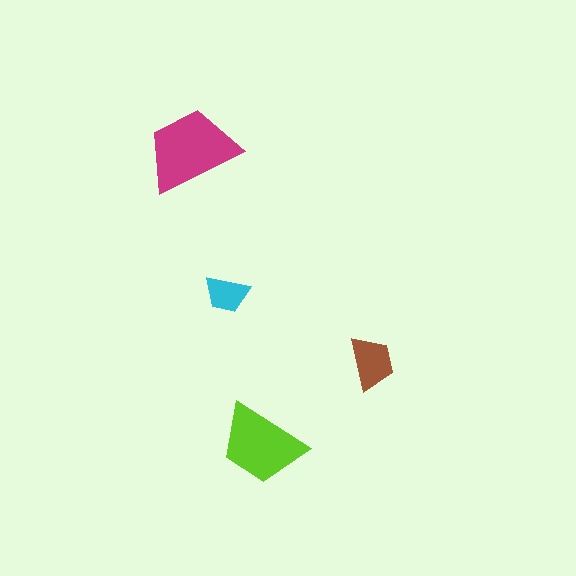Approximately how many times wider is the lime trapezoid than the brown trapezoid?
About 1.5 times wider.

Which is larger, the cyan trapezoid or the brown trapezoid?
The brown one.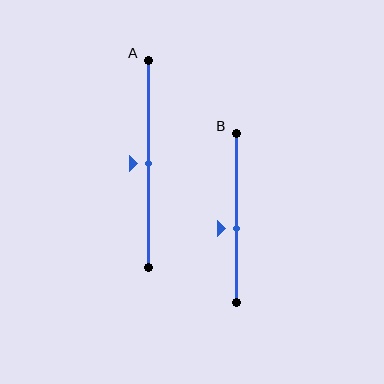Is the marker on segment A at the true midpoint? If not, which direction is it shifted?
Yes, the marker on segment A is at the true midpoint.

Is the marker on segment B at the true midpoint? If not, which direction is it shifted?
No, the marker on segment B is shifted downward by about 6% of the segment length.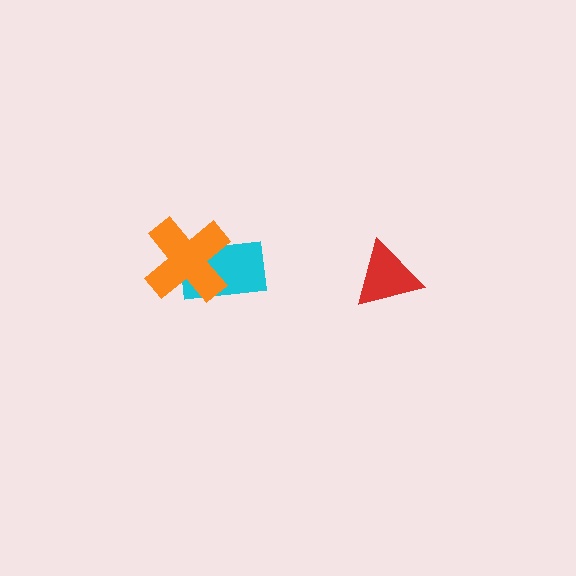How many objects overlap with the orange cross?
1 object overlaps with the orange cross.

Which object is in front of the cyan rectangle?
The orange cross is in front of the cyan rectangle.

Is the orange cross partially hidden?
No, no other shape covers it.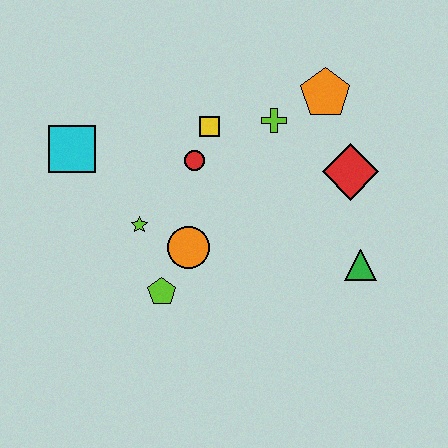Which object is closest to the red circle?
The yellow square is closest to the red circle.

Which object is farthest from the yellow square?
The green triangle is farthest from the yellow square.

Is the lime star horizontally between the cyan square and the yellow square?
Yes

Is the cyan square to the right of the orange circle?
No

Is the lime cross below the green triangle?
No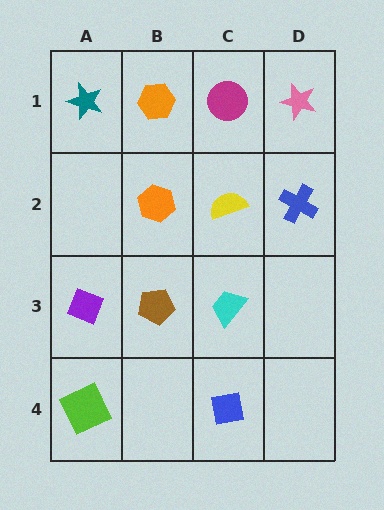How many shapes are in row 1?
4 shapes.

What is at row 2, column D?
A blue cross.